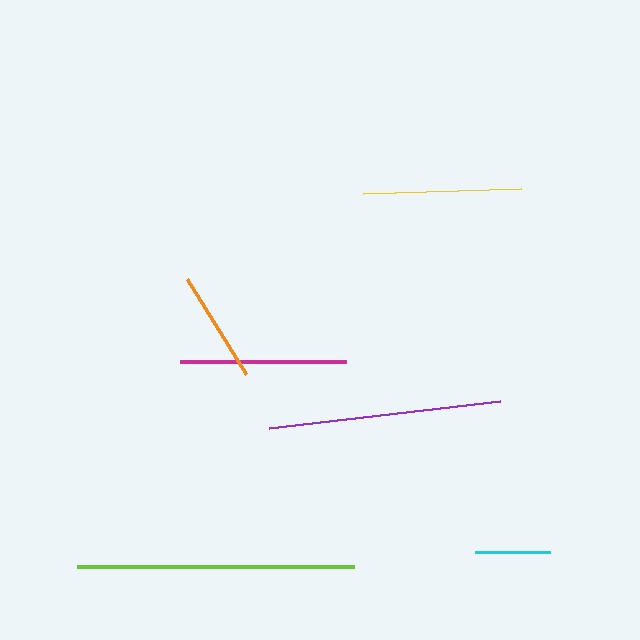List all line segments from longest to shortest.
From longest to shortest: lime, purple, magenta, yellow, orange, cyan.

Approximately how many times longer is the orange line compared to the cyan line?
The orange line is approximately 1.5 times the length of the cyan line.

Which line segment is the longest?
The lime line is the longest at approximately 277 pixels.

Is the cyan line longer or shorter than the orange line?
The orange line is longer than the cyan line.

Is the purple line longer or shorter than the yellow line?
The purple line is longer than the yellow line.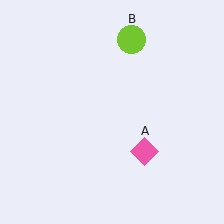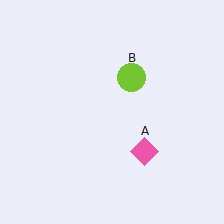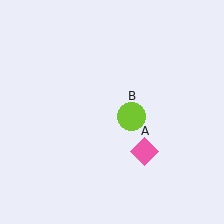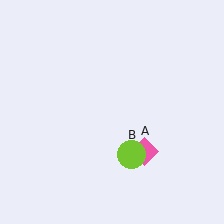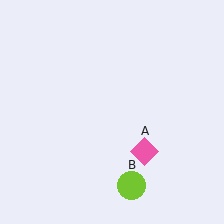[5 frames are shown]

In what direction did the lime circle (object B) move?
The lime circle (object B) moved down.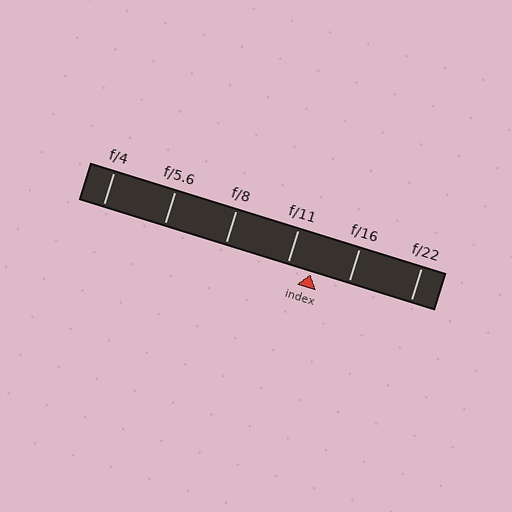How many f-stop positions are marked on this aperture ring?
There are 6 f-stop positions marked.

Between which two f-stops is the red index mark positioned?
The index mark is between f/11 and f/16.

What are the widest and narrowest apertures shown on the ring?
The widest aperture shown is f/4 and the narrowest is f/22.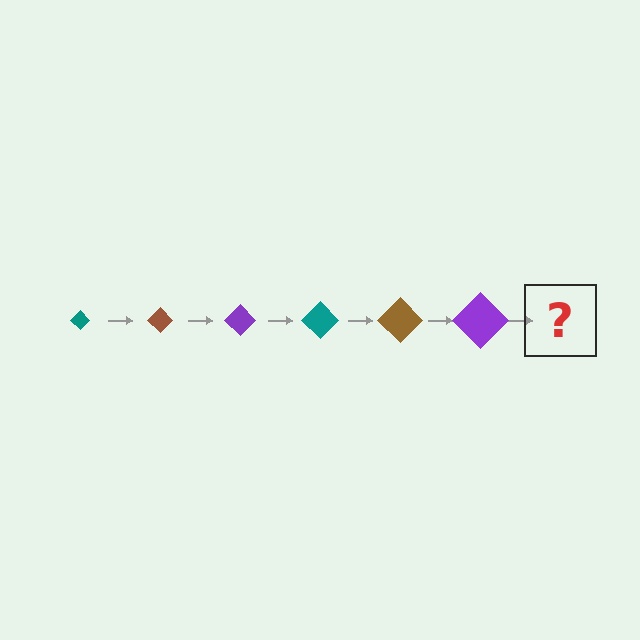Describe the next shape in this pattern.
It should be a teal diamond, larger than the previous one.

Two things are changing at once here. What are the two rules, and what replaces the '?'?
The two rules are that the diamond grows larger each step and the color cycles through teal, brown, and purple. The '?' should be a teal diamond, larger than the previous one.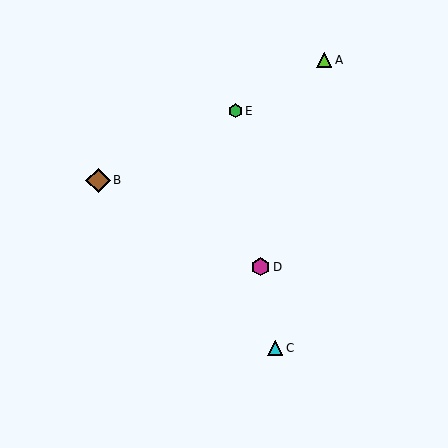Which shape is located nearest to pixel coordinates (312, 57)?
The lime triangle (labeled A) at (324, 60) is nearest to that location.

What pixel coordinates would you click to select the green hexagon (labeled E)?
Click at (236, 111) to select the green hexagon E.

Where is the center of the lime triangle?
The center of the lime triangle is at (324, 60).